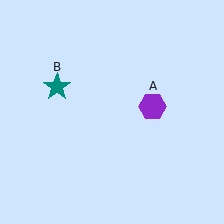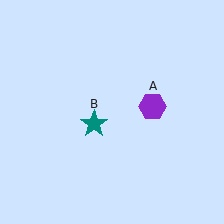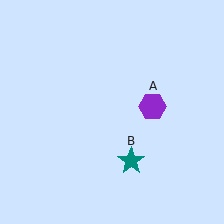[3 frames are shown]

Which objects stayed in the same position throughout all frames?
Purple hexagon (object A) remained stationary.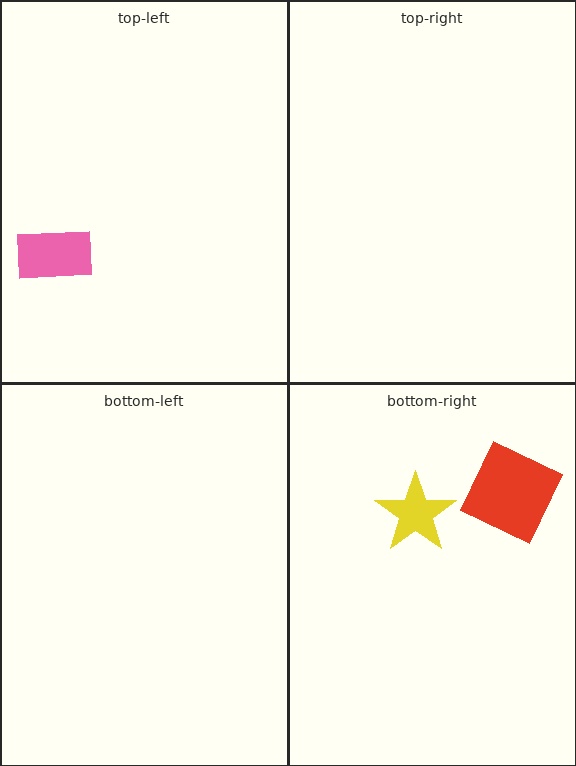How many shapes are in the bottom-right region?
2.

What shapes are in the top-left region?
The pink rectangle.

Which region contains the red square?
The bottom-right region.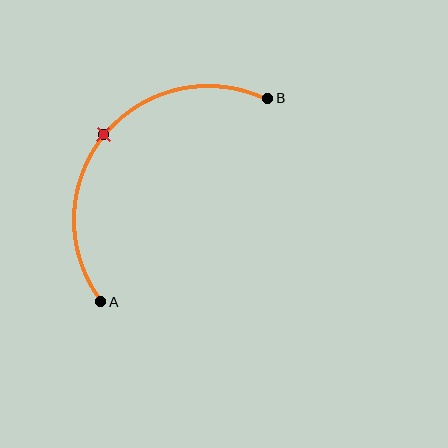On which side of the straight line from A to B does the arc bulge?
The arc bulges above and to the left of the straight line connecting A and B.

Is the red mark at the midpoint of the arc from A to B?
Yes. The red mark lies on the arc at equal arc-length from both A and B — it is the arc midpoint.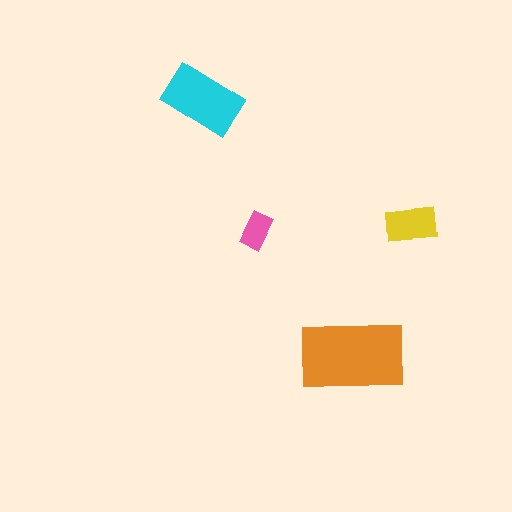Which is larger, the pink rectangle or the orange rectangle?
The orange one.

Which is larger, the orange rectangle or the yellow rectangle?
The orange one.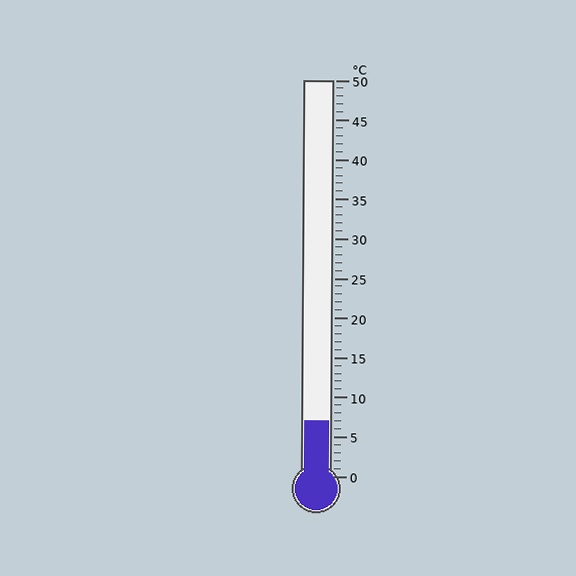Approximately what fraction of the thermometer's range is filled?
The thermometer is filled to approximately 15% of its range.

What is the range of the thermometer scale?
The thermometer scale ranges from 0°C to 50°C.